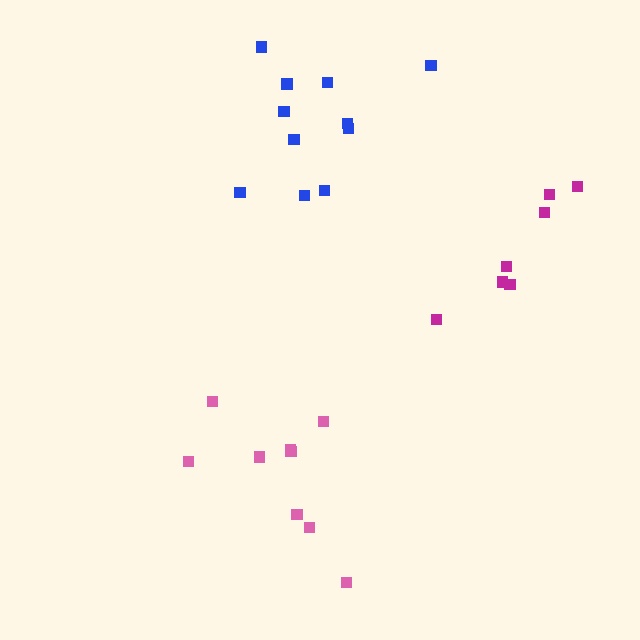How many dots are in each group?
Group 1: 9 dots, Group 2: 11 dots, Group 3: 7 dots (27 total).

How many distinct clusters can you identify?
There are 3 distinct clusters.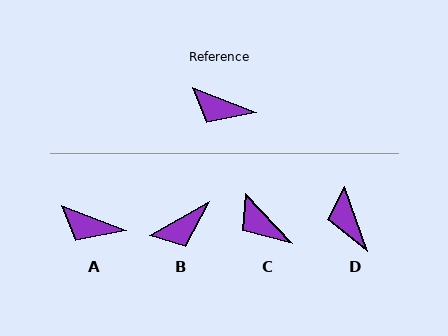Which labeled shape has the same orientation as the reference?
A.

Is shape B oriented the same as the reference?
No, it is off by about 50 degrees.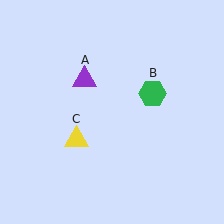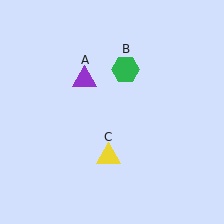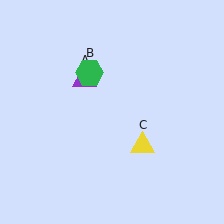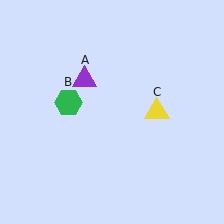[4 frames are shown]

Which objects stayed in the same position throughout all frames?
Purple triangle (object A) remained stationary.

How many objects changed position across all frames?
2 objects changed position: green hexagon (object B), yellow triangle (object C).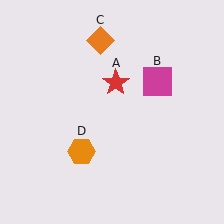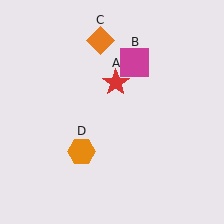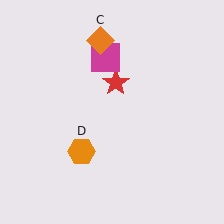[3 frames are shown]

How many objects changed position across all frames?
1 object changed position: magenta square (object B).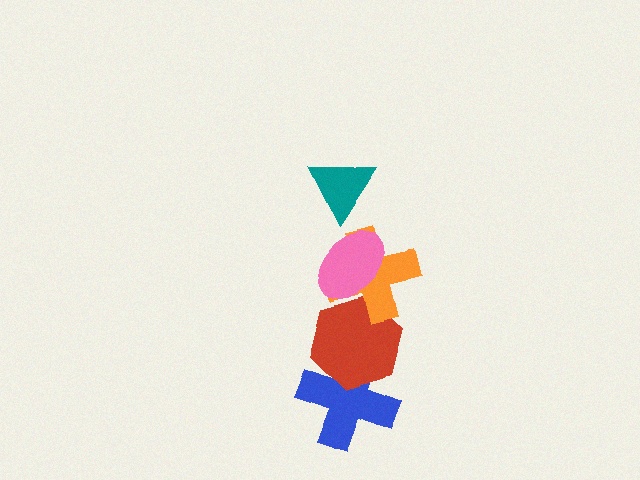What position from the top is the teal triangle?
The teal triangle is 1st from the top.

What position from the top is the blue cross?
The blue cross is 5th from the top.